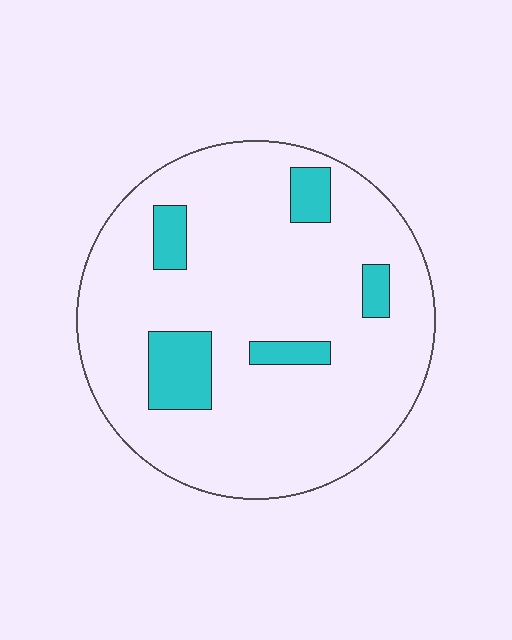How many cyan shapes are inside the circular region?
5.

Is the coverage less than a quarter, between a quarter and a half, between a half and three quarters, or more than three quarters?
Less than a quarter.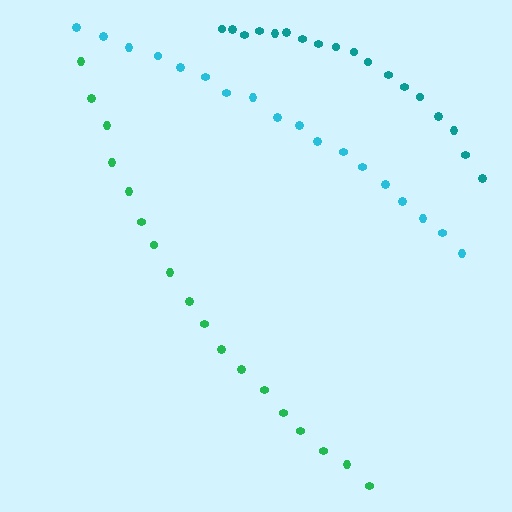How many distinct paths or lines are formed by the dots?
There are 3 distinct paths.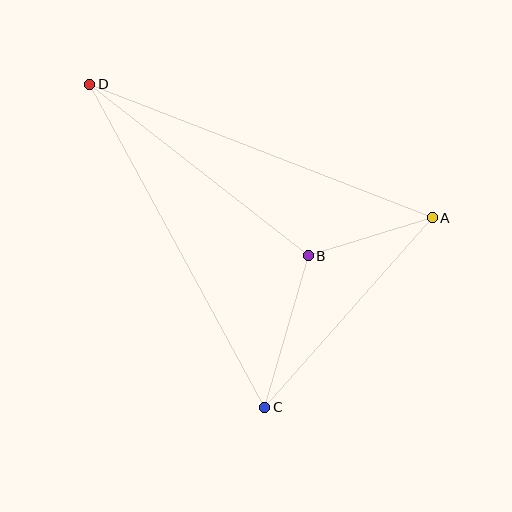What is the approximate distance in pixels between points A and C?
The distance between A and C is approximately 253 pixels.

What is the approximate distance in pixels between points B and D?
The distance between B and D is approximately 278 pixels.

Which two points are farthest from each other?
Points A and D are farthest from each other.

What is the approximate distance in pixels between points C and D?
The distance between C and D is approximately 367 pixels.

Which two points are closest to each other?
Points A and B are closest to each other.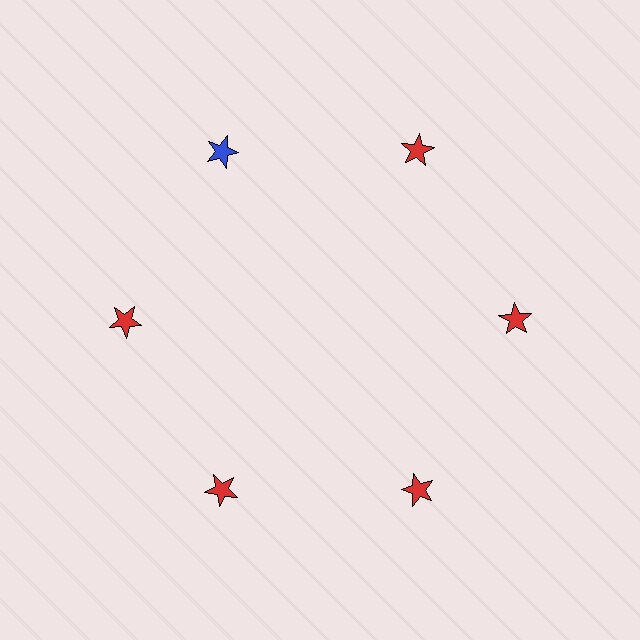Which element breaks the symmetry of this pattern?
The blue star at roughly the 11 o'clock position breaks the symmetry. All other shapes are red stars.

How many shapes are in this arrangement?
There are 6 shapes arranged in a ring pattern.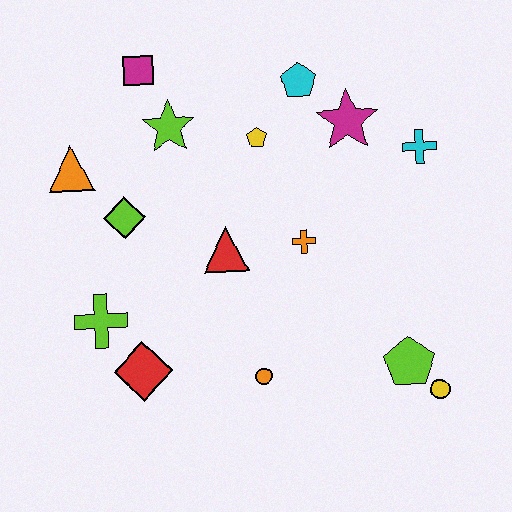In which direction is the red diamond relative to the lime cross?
The red diamond is below the lime cross.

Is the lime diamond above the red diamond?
Yes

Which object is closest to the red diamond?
The lime cross is closest to the red diamond.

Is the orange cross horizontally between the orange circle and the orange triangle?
No